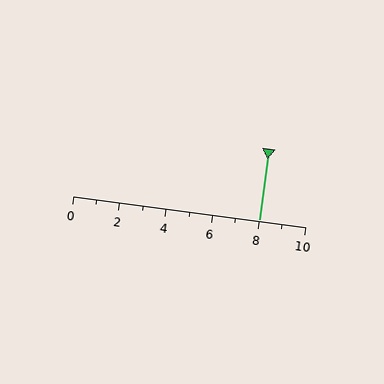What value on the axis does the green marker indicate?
The marker indicates approximately 8.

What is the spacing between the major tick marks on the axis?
The major ticks are spaced 2 apart.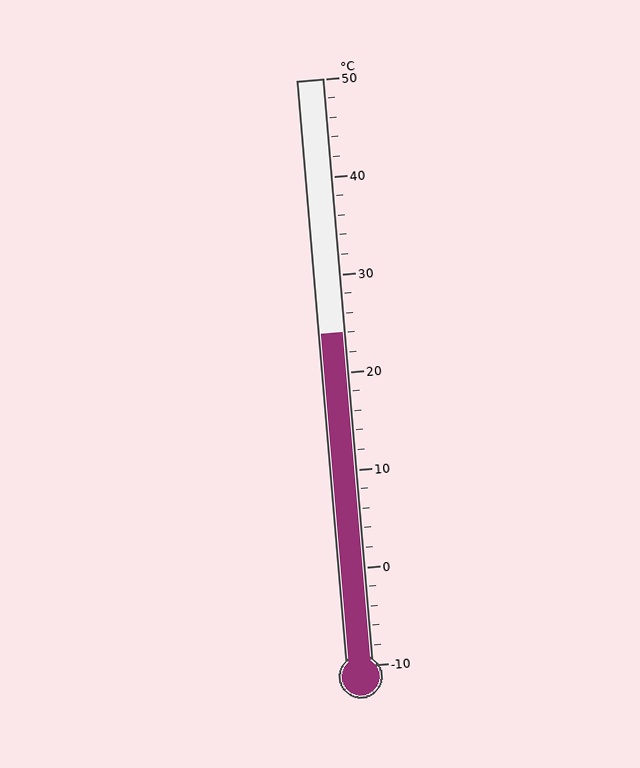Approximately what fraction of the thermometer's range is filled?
The thermometer is filled to approximately 55% of its range.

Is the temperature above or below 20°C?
The temperature is above 20°C.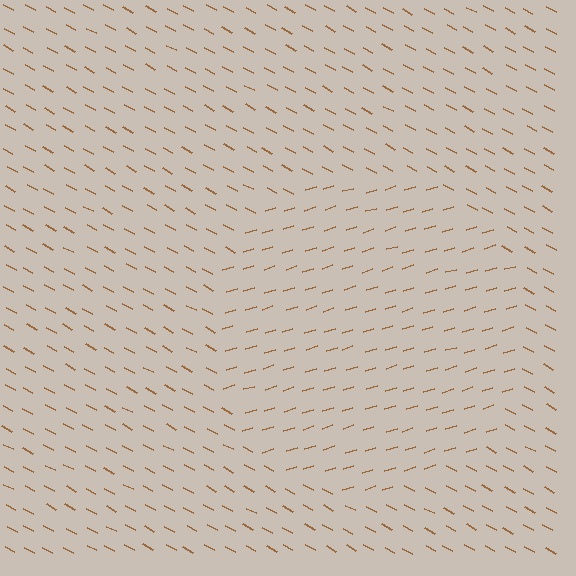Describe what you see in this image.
The image is filled with small brown line segments. A circle region in the image has lines oriented differently from the surrounding lines, creating a visible texture boundary.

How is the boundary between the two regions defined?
The boundary is defined purely by a change in line orientation (approximately 45 degrees difference). All lines are the same color and thickness.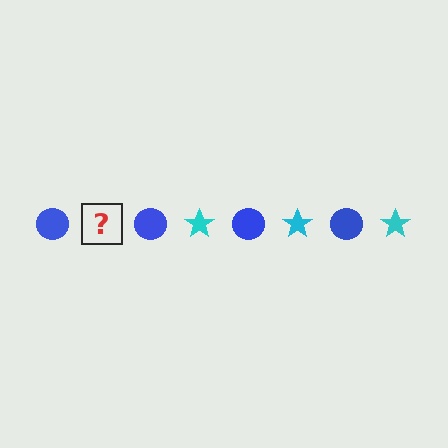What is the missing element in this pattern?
The missing element is a cyan star.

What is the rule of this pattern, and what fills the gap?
The rule is that the pattern alternates between blue circle and cyan star. The gap should be filled with a cyan star.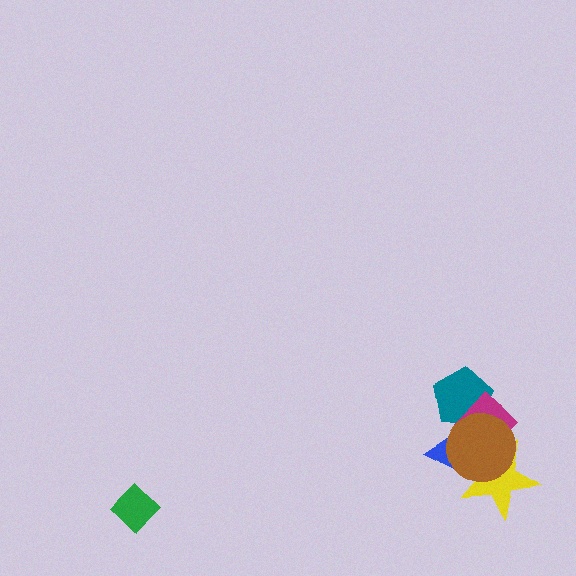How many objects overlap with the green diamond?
0 objects overlap with the green diamond.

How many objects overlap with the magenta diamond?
4 objects overlap with the magenta diamond.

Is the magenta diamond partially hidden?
Yes, it is partially covered by another shape.